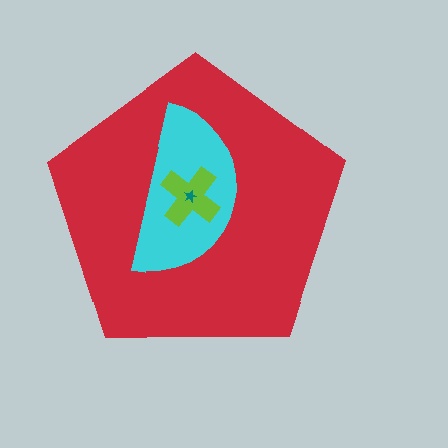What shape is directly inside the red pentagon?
The cyan semicircle.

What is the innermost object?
The teal star.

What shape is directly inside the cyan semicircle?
The lime cross.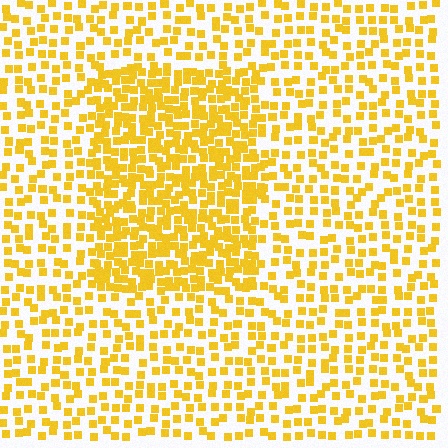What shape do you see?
I see a rectangle.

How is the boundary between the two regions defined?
The boundary is defined by a change in element density (approximately 2.0x ratio). All elements are the same color, size, and shape.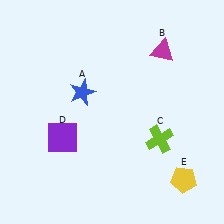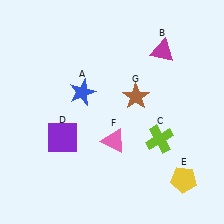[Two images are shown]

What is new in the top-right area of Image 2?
A brown star (G) was added in the top-right area of Image 2.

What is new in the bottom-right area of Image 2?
A pink triangle (F) was added in the bottom-right area of Image 2.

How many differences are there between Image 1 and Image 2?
There are 2 differences between the two images.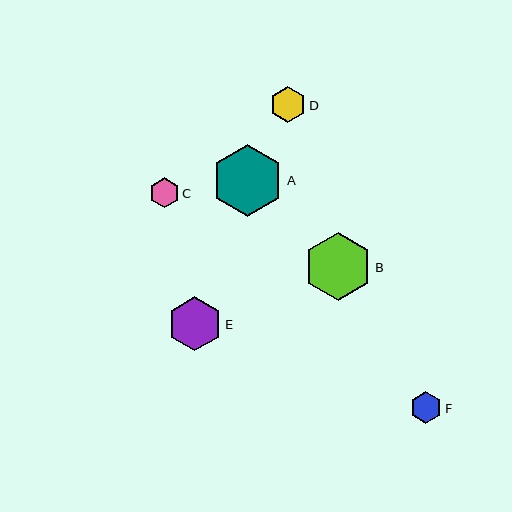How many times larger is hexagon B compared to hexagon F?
Hexagon B is approximately 2.1 times the size of hexagon F.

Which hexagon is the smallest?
Hexagon C is the smallest with a size of approximately 30 pixels.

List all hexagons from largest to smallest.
From largest to smallest: A, B, E, D, F, C.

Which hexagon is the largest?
Hexagon A is the largest with a size of approximately 72 pixels.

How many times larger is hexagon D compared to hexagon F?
Hexagon D is approximately 1.1 times the size of hexagon F.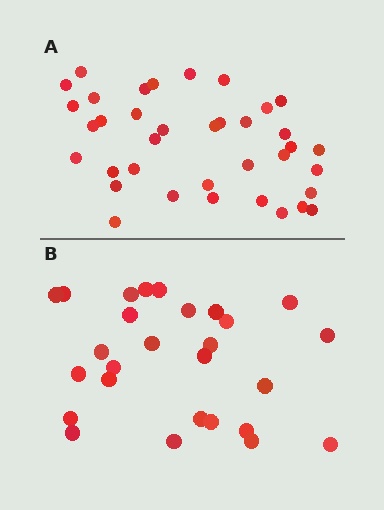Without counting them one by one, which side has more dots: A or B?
Region A (the top region) has more dots.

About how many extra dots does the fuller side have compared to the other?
Region A has roughly 10 or so more dots than region B.